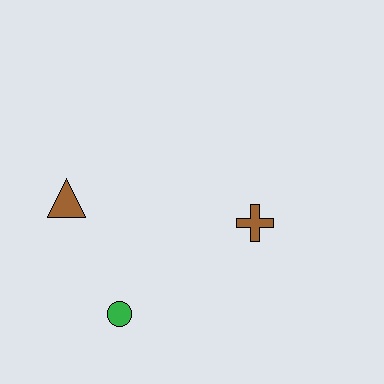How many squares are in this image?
There are no squares.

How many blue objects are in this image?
There are no blue objects.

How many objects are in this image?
There are 3 objects.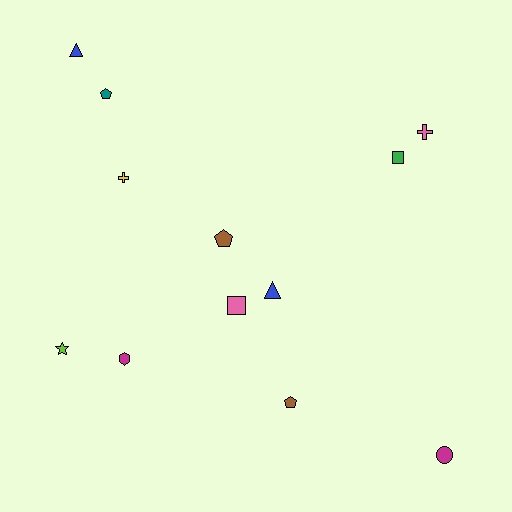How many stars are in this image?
There is 1 star.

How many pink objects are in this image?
There are 2 pink objects.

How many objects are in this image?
There are 12 objects.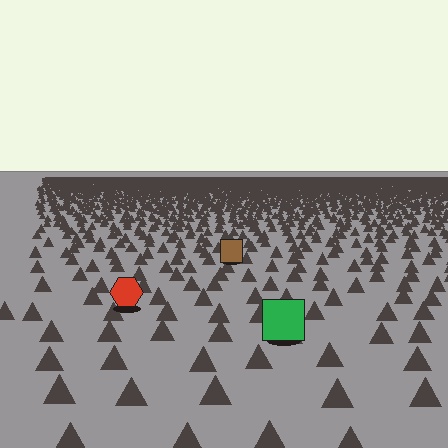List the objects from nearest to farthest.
From nearest to farthest: the green square, the red hexagon, the brown square.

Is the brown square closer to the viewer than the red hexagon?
No. The red hexagon is closer — you can tell from the texture gradient: the ground texture is coarser near it.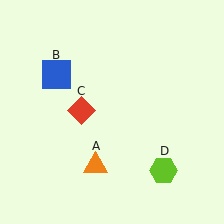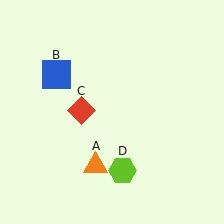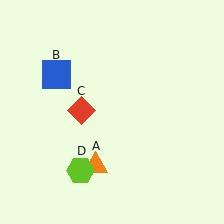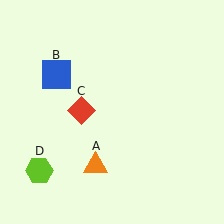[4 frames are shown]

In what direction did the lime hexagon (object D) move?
The lime hexagon (object D) moved left.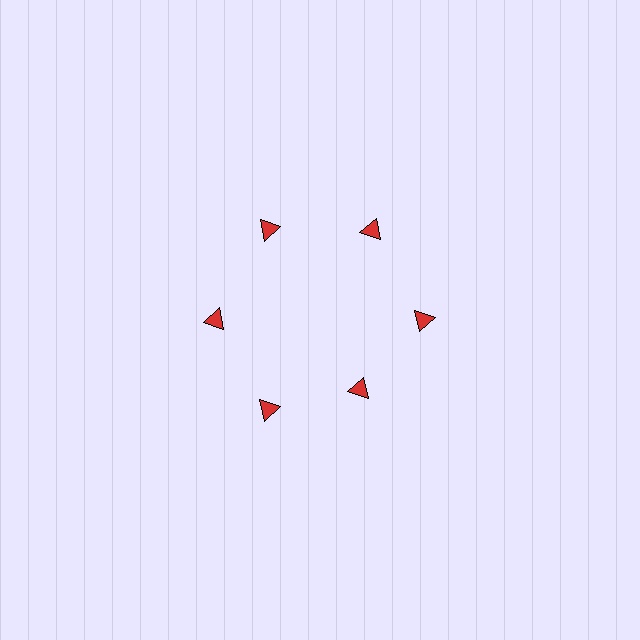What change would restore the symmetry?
The symmetry would be restored by moving it outward, back onto the ring so that all 6 triangles sit at equal angles and equal distance from the center.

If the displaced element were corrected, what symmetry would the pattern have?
It would have 6-fold rotational symmetry — the pattern would map onto itself every 60 degrees.